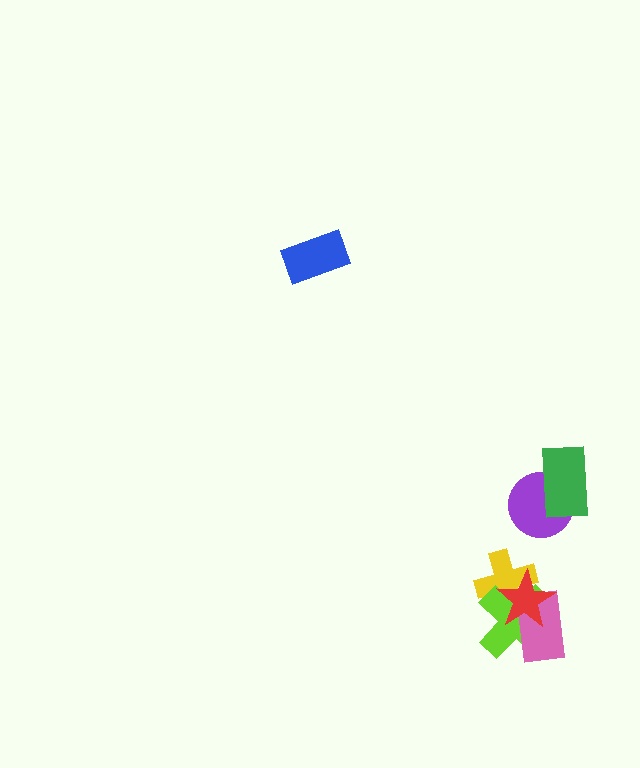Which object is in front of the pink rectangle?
The red star is in front of the pink rectangle.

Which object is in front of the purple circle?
The green rectangle is in front of the purple circle.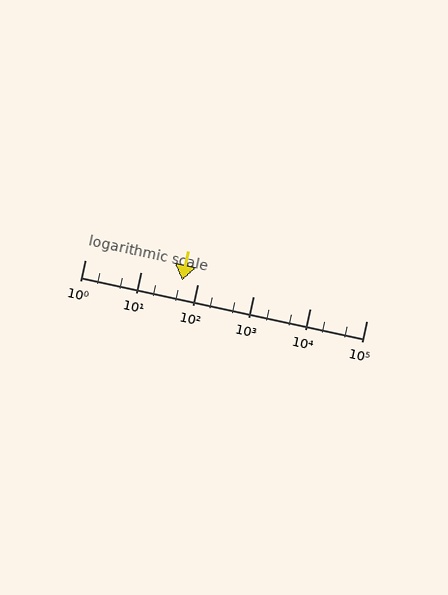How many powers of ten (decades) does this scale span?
The scale spans 5 decades, from 1 to 100000.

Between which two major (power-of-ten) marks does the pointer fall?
The pointer is between 10 and 100.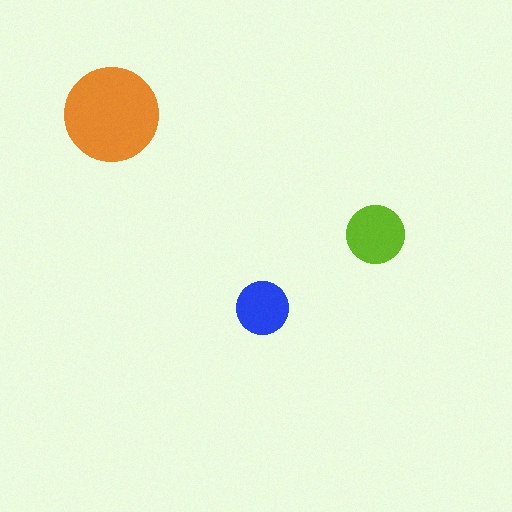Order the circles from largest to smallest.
the orange one, the lime one, the blue one.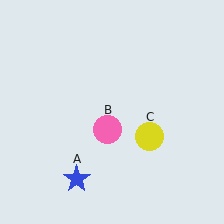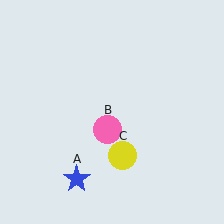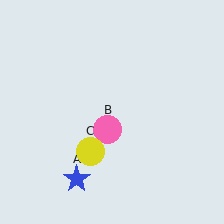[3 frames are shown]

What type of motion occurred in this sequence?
The yellow circle (object C) rotated clockwise around the center of the scene.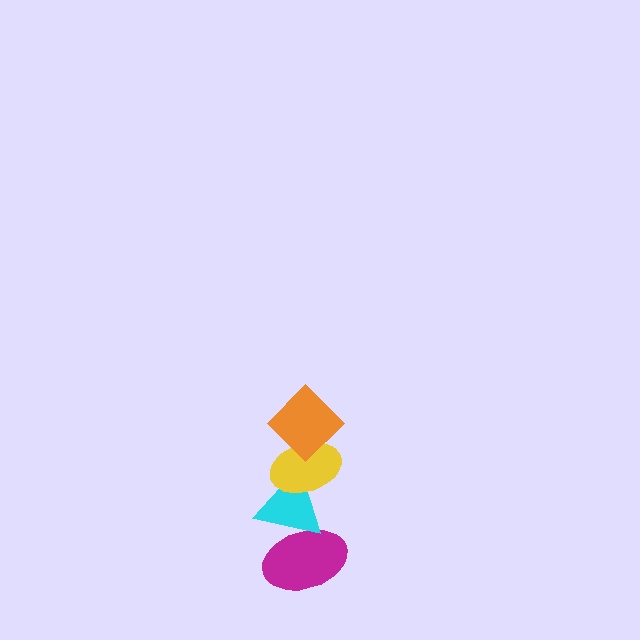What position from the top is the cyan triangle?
The cyan triangle is 3rd from the top.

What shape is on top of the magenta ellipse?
The cyan triangle is on top of the magenta ellipse.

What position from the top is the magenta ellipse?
The magenta ellipse is 4th from the top.